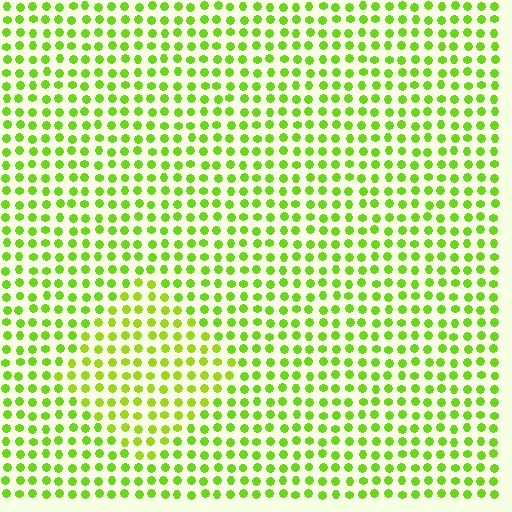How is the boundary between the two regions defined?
The boundary is defined purely by a slight shift in hue (about 17 degrees). Spacing, size, and orientation are identical on both sides.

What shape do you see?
I see a diamond.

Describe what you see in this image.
The image is filled with small lime elements in a uniform arrangement. A diamond-shaped region is visible where the elements are tinted to a slightly different hue, forming a subtle color boundary.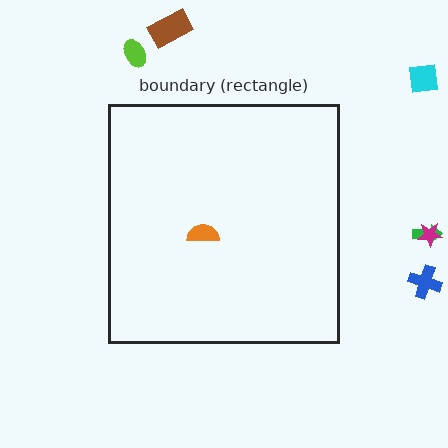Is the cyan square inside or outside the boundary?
Outside.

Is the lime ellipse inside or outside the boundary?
Outside.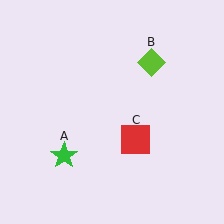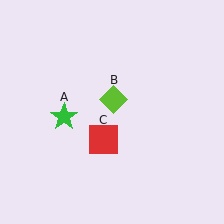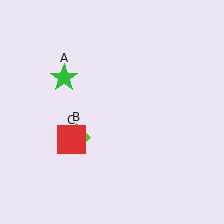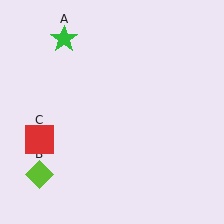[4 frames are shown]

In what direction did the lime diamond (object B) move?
The lime diamond (object B) moved down and to the left.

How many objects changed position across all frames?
3 objects changed position: green star (object A), lime diamond (object B), red square (object C).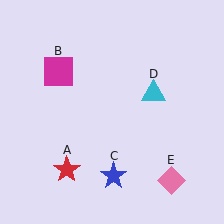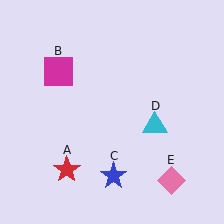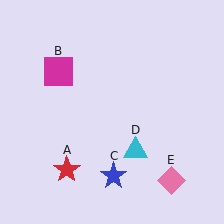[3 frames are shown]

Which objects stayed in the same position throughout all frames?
Red star (object A) and magenta square (object B) and blue star (object C) and pink diamond (object E) remained stationary.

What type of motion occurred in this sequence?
The cyan triangle (object D) rotated clockwise around the center of the scene.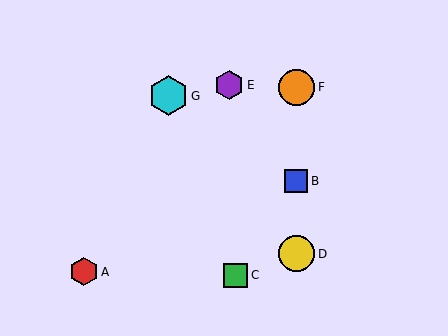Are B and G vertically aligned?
No, B is at x≈296 and G is at x≈168.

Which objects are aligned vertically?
Objects B, D, F are aligned vertically.